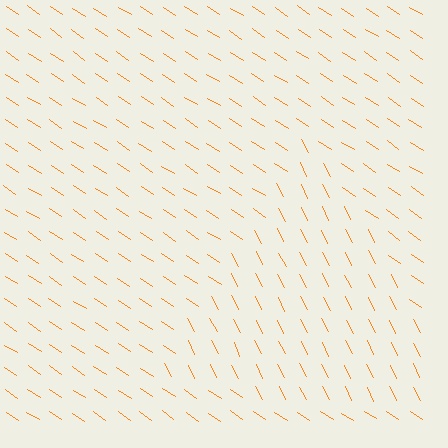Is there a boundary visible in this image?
Yes, there is a texture boundary formed by a change in line orientation.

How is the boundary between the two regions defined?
The boundary is defined purely by a change in line orientation (approximately 31 degrees difference). All lines are the same color and thickness.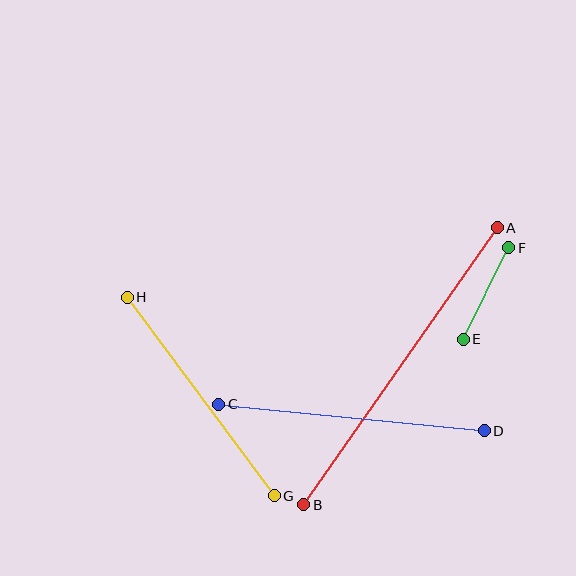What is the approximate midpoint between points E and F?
The midpoint is at approximately (486, 294) pixels.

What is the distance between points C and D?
The distance is approximately 267 pixels.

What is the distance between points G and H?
The distance is approximately 247 pixels.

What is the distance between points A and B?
The distance is approximately 338 pixels.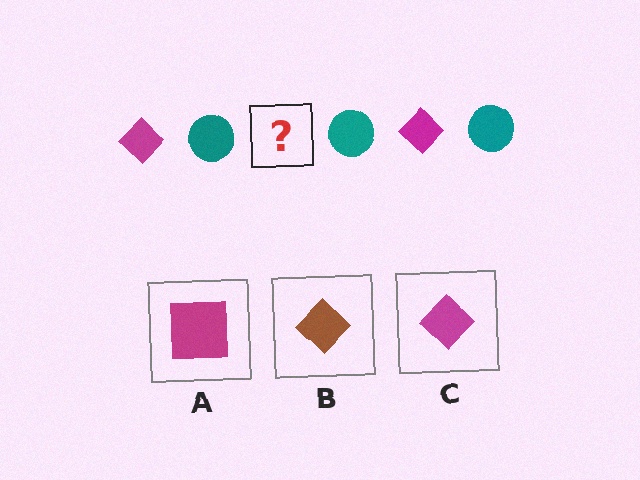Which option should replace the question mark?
Option C.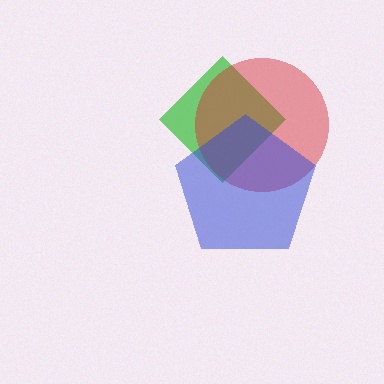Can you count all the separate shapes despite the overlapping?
Yes, there are 3 separate shapes.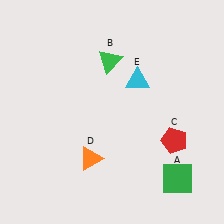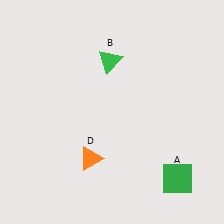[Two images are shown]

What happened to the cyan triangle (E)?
The cyan triangle (E) was removed in Image 2. It was in the top-right area of Image 1.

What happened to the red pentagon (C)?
The red pentagon (C) was removed in Image 2. It was in the bottom-right area of Image 1.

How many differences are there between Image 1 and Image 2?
There are 2 differences between the two images.